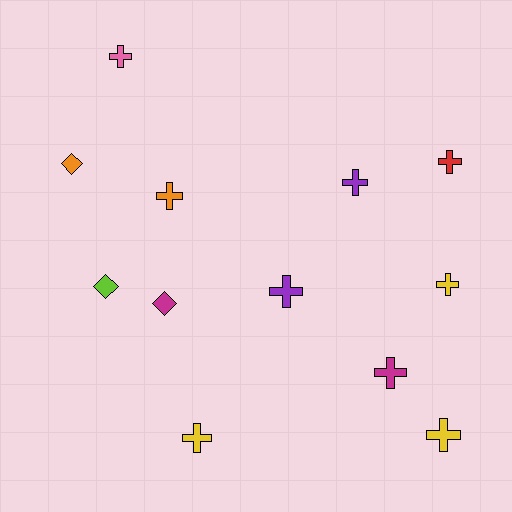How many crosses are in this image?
There are 9 crosses.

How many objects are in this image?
There are 12 objects.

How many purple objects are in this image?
There are 2 purple objects.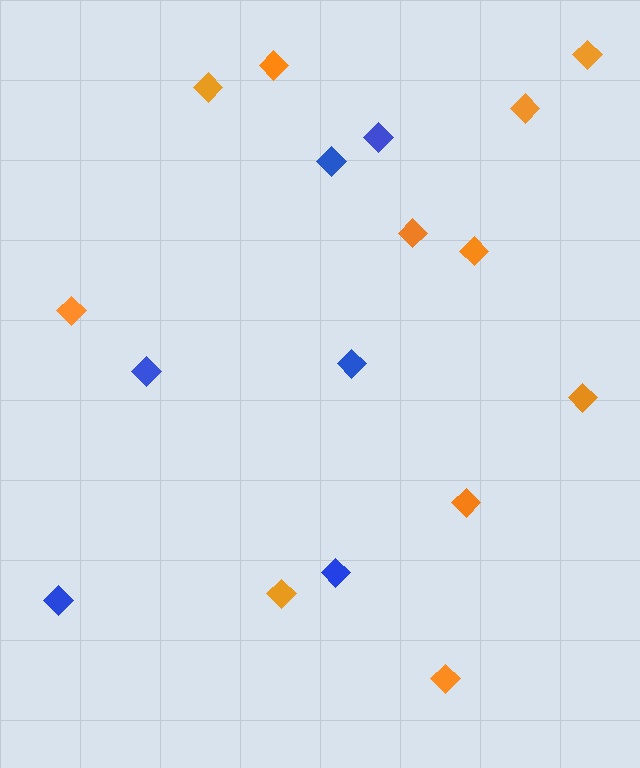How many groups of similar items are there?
There are 2 groups: one group of blue diamonds (6) and one group of orange diamonds (11).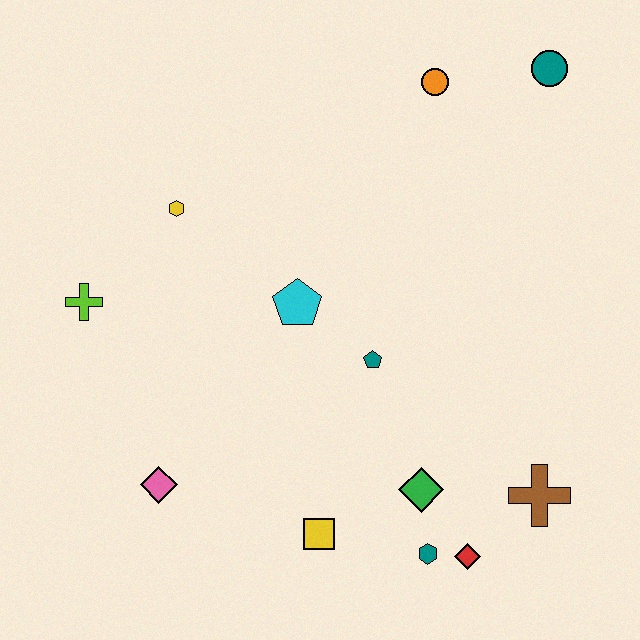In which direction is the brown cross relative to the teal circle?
The brown cross is below the teal circle.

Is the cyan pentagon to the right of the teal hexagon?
No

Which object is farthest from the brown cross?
The lime cross is farthest from the brown cross.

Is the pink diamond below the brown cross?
No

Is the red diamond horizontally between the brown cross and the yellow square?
Yes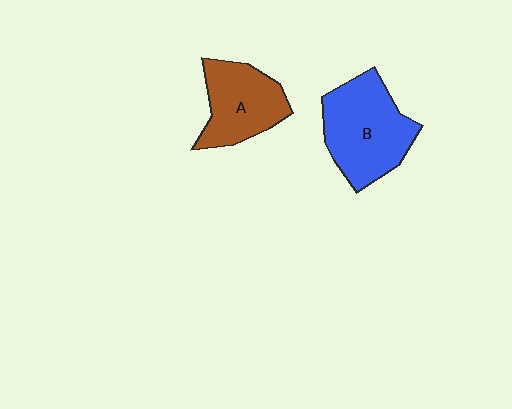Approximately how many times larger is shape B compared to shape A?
Approximately 1.3 times.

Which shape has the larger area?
Shape B (blue).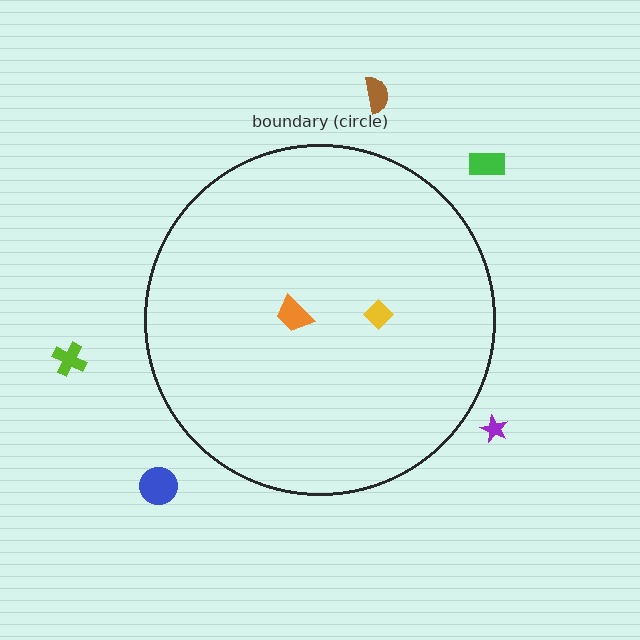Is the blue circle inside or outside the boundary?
Outside.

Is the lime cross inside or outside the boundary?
Outside.